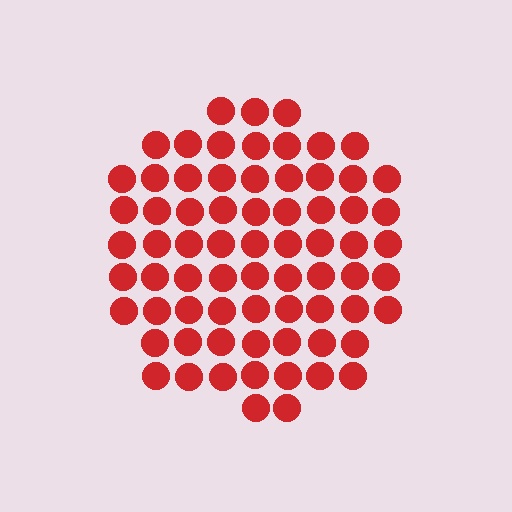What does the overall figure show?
The overall figure shows a circle.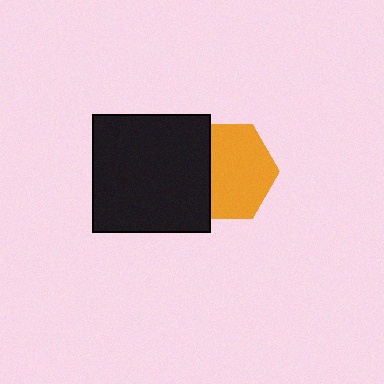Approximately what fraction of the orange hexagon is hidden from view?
Roughly 33% of the orange hexagon is hidden behind the black square.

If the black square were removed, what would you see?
You would see the complete orange hexagon.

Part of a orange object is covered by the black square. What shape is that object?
It is a hexagon.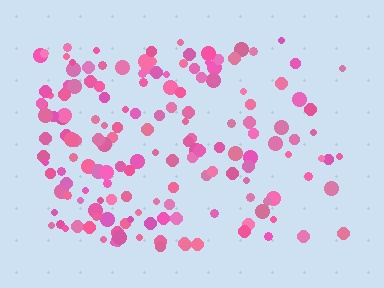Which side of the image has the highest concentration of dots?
The left.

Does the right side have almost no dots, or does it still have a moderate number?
Still a moderate number, just noticeably fewer than the left.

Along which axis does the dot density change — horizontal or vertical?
Horizontal.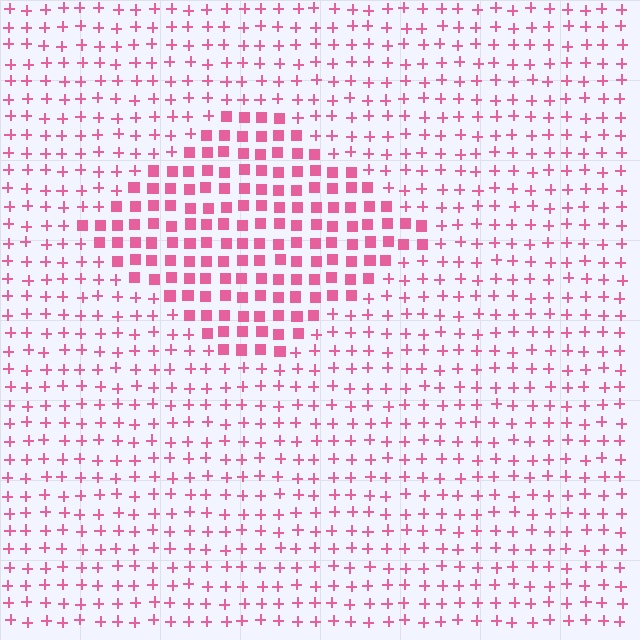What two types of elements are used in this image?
The image uses squares inside the diamond region and plus signs outside it.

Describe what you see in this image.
The image is filled with small pink elements arranged in a uniform grid. A diamond-shaped region contains squares, while the surrounding area contains plus signs. The boundary is defined purely by the change in element shape.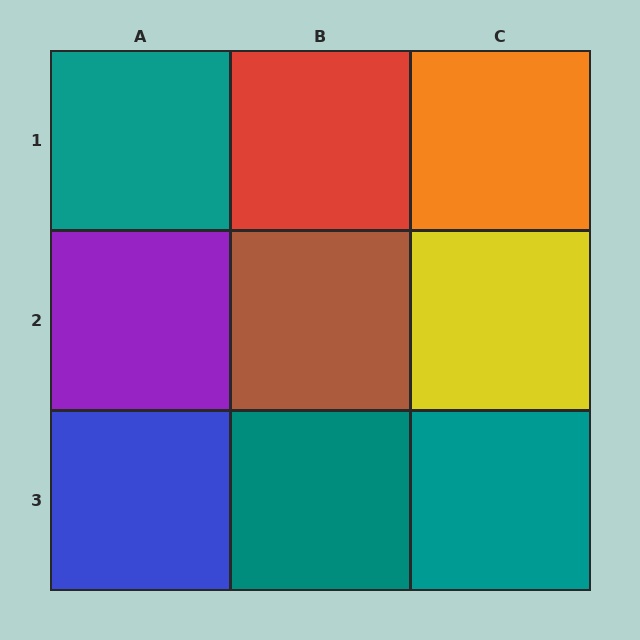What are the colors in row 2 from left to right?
Purple, brown, yellow.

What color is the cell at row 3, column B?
Teal.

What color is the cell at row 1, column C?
Orange.